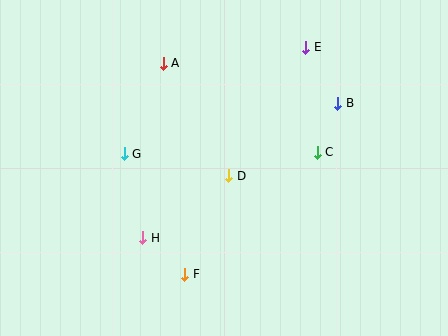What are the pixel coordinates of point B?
Point B is at (338, 103).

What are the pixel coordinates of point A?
Point A is at (163, 63).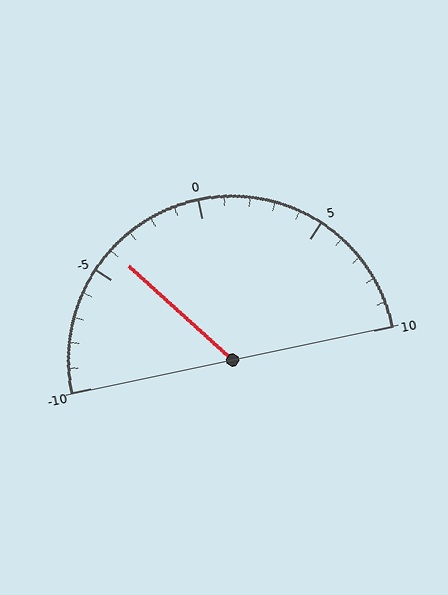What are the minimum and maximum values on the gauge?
The gauge ranges from -10 to 10.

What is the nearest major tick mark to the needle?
The nearest major tick mark is -5.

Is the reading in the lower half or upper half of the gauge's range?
The reading is in the lower half of the range (-10 to 10).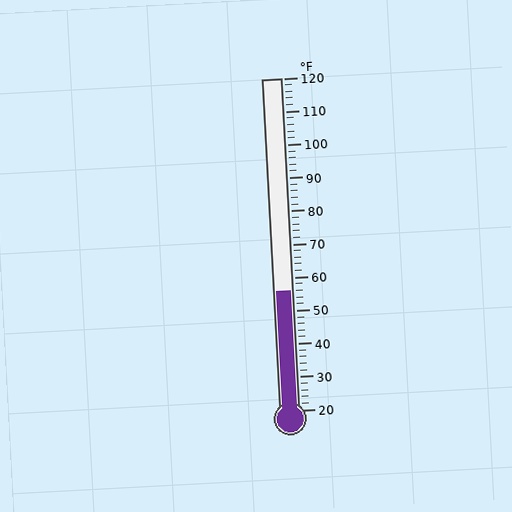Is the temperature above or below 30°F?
The temperature is above 30°F.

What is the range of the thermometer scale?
The thermometer scale ranges from 20°F to 120°F.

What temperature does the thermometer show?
The thermometer shows approximately 56°F.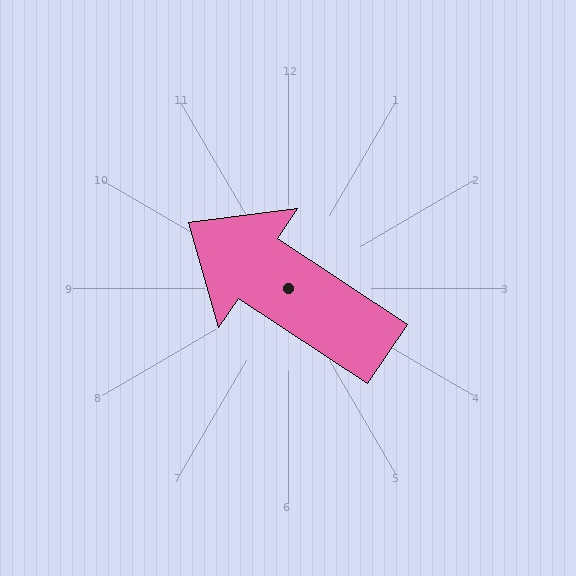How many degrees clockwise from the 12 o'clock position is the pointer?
Approximately 304 degrees.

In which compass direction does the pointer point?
Northwest.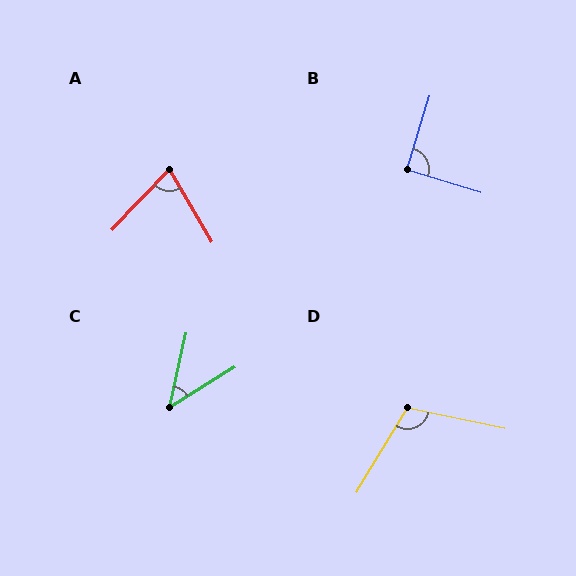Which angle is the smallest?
C, at approximately 46 degrees.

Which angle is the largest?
D, at approximately 109 degrees.